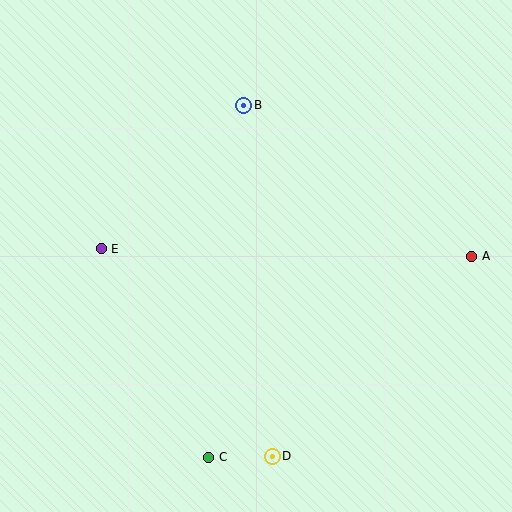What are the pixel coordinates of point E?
Point E is at (101, 249).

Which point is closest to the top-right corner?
Point A is closest to the top-right corner.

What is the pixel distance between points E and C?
The distance between E and C is 235 pixels.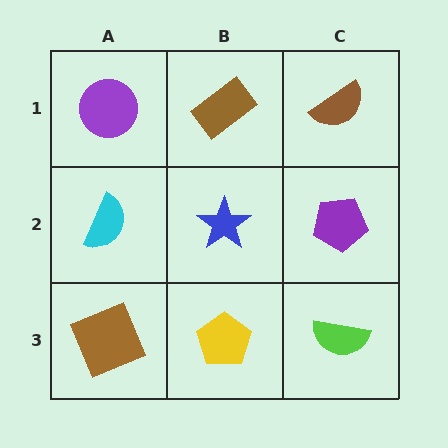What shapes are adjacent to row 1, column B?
A blue star (row 2, column B), a purple circle (row 1, column A), a brown semicircle (row 1, column C).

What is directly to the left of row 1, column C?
A brown rectangle.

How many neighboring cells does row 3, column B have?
3.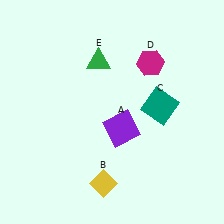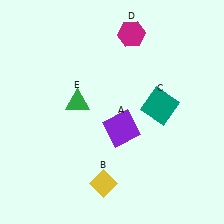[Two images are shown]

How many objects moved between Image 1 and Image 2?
2 objects moved between the two images.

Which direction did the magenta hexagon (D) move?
The magenta hexagon (D) moved up.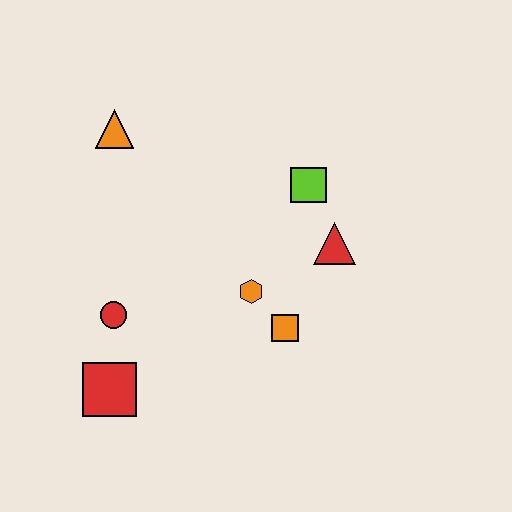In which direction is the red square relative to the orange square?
The red square is to the left of the orange square.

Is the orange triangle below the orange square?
No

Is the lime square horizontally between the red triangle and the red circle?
Yes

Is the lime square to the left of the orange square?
No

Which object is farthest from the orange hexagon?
The orange triangle is farthest from the orange hexagon.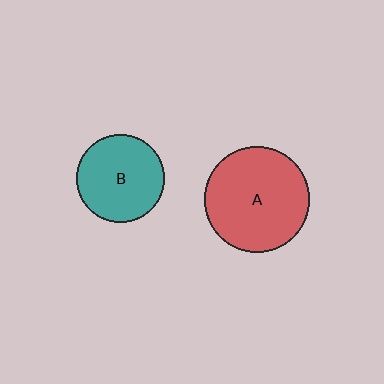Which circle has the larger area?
Circle A (red).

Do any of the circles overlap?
No, none of the circles overlap.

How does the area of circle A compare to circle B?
Approximately 1.4 times.